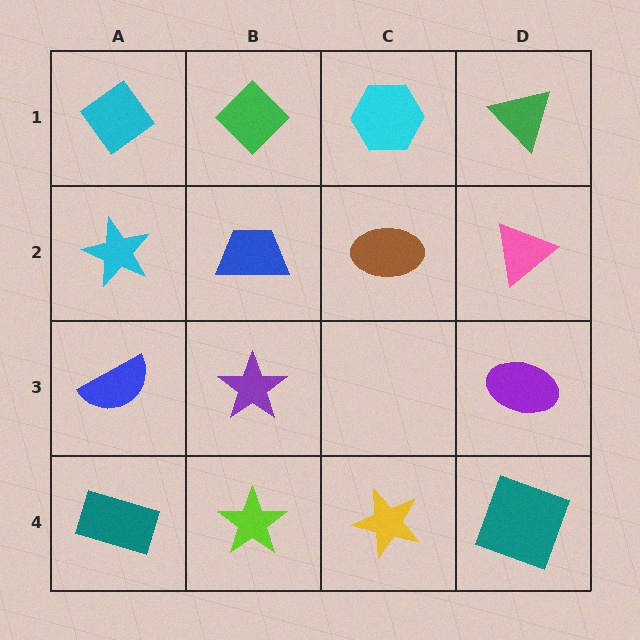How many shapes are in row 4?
4 shapes.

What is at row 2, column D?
A pink triangle.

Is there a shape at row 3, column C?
No, that cell is empty.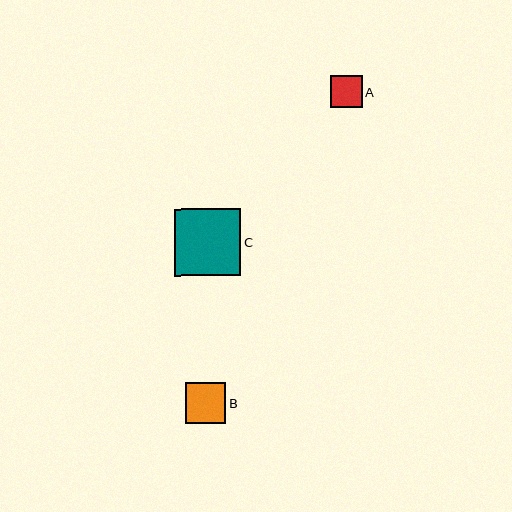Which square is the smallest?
Square A is the smallest with a size of approximately 32 pixels.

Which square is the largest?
Square C is the largest with a size of approximately 67 pixels.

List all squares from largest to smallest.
From largest to smallest: C, B, A.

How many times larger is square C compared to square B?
Square C is approximately 1.7 times the size of square B.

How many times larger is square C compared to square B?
Square C is approximately 1.7 times the size of square B.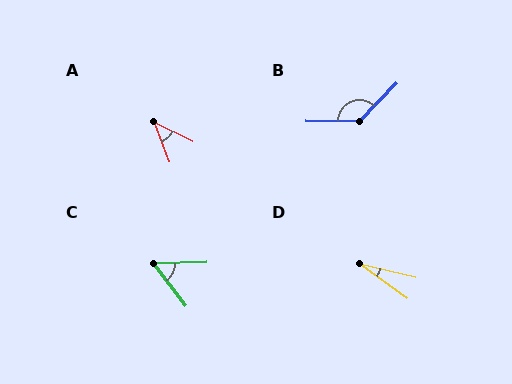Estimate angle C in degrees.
Approximately 55 degrees.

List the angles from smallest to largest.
D (23°), A (42°), C (55°), B (134°).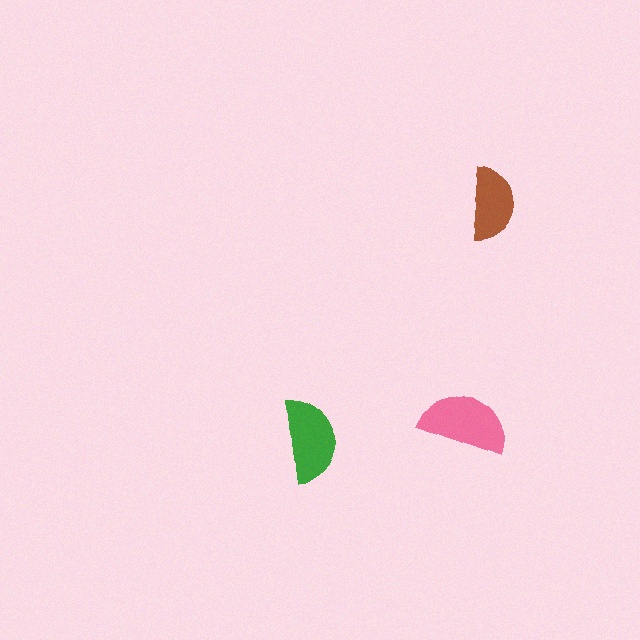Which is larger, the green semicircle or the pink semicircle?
The pink one.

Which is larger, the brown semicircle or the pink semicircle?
The pink one.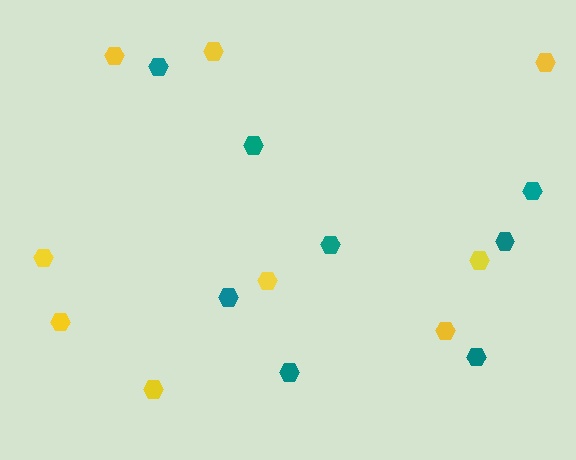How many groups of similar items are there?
There are 2 groups: one group of yellow hexagons (9) and one group of teal hexagons (8).